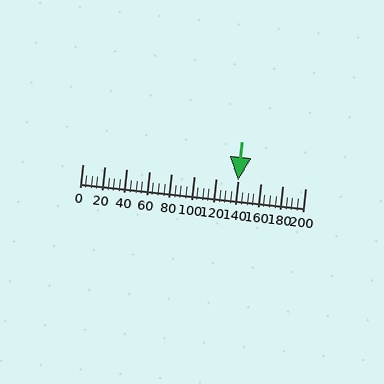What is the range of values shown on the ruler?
The ruler shows values from 0 to 200.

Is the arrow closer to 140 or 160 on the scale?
The arrow is closer to 140.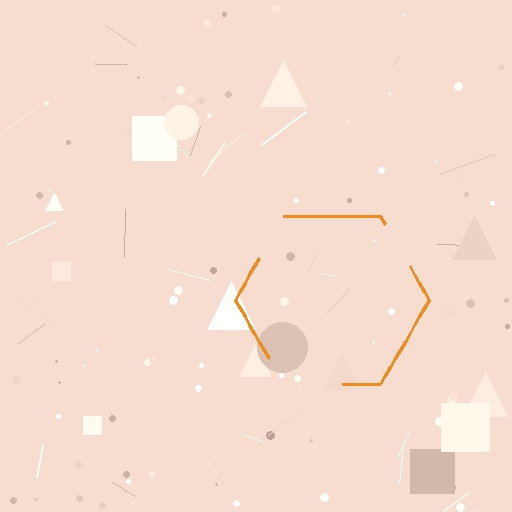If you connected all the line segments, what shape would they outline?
They would outline a hexagon.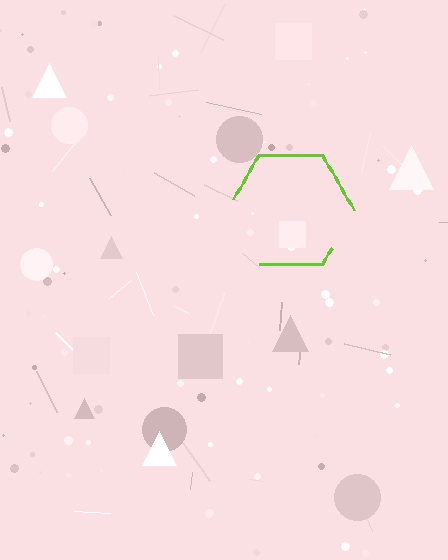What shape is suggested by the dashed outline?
The dashed outline suggests a hexagon.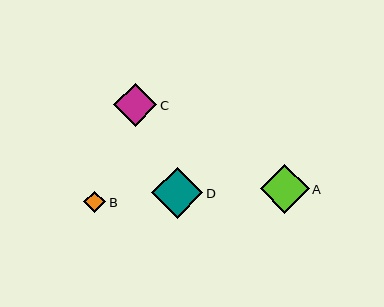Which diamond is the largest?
Diamond D is the largest with a size of approximately 51 pixels.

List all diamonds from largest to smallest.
From largest to smallest: D, A, C, B.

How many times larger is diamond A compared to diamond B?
Diamond A is approximately 2.2 times the size of diamond B.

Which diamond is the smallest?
Diamond B is the smallest with a size of approximately 22 pixels.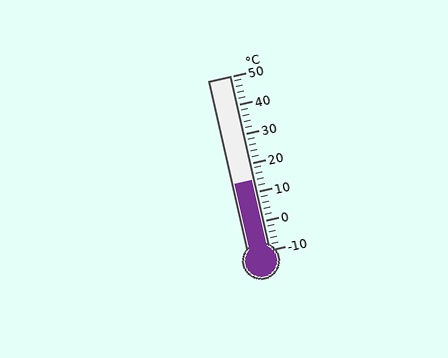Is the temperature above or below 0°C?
The temperature is above 0°C.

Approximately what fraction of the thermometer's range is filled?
The thermometer is filled to approximately 40% of its range.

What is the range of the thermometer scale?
The thermometer scale ranges from -10°C to 50°C.